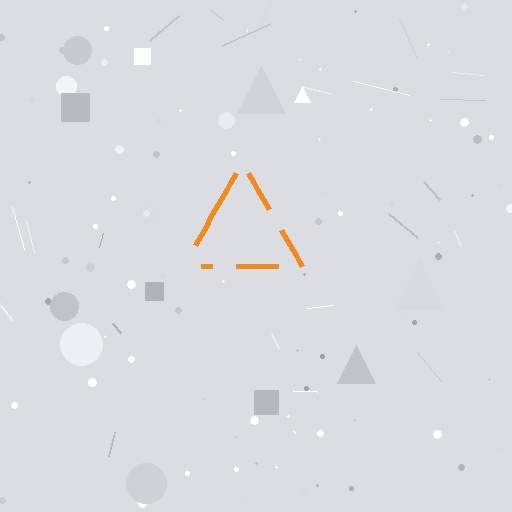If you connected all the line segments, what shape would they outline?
They would outline a triangle.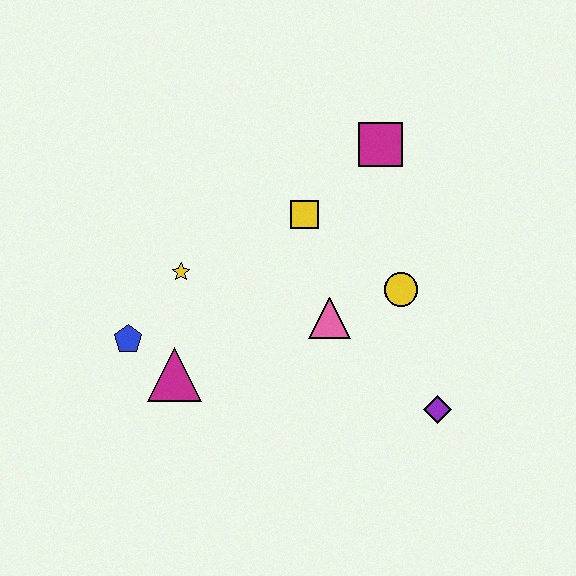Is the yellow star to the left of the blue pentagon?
No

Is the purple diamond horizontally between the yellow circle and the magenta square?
No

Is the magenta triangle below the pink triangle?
Yes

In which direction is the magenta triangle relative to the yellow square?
The magenta triangle is below the yellow square.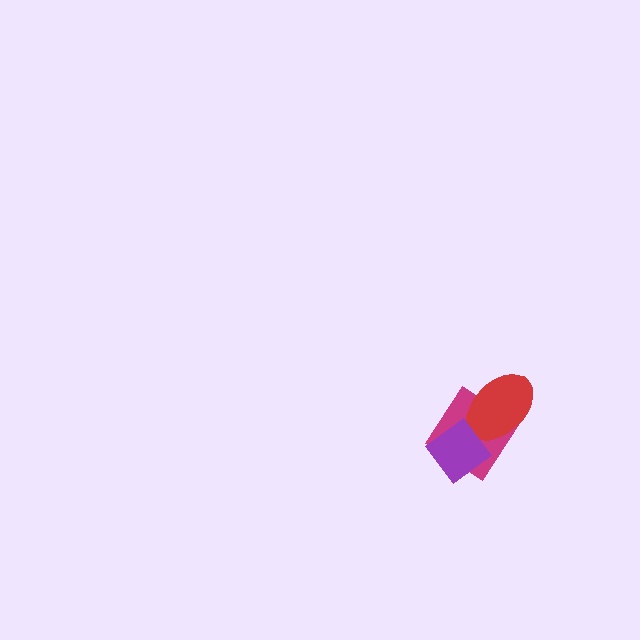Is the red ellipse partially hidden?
Yes, it is partially covered by another shape.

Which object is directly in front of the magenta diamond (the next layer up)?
The red ellipse is directly in front of the magenta diamond.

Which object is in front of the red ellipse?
The purple diamond is in front of the red ellipse.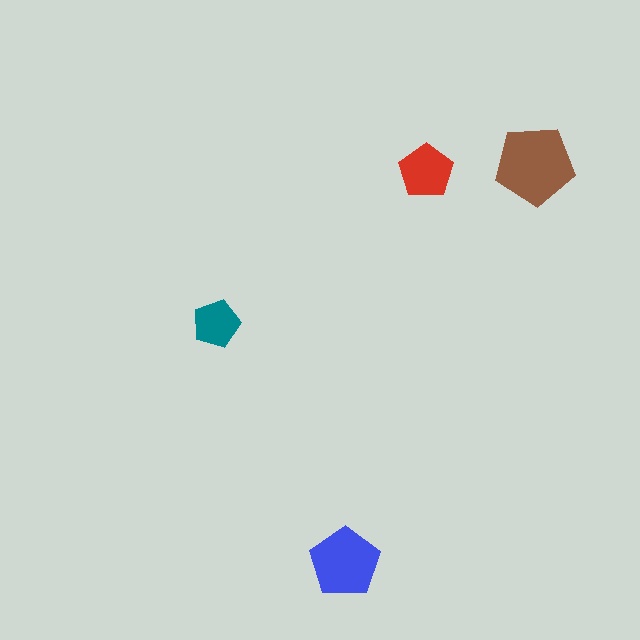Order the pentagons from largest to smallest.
the brown one, the blue one, the red one, the teal one.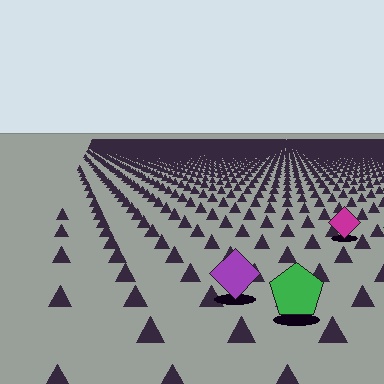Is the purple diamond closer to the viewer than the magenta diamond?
Yes. The purple diamond is closer — you can tell from the texture gradient: the ground texture is coarser near it.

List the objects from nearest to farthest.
From nearest to farthest: the green pentagon, the purple diamond, the magenta diamond.